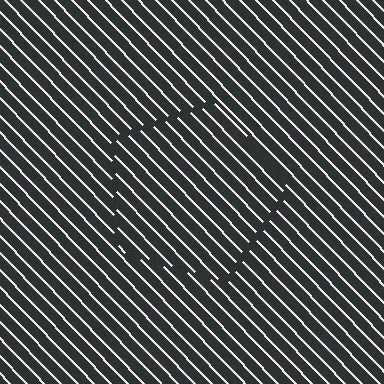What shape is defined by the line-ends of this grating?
An illusory pentagon. The interior of the shape contains the same grating, shifted by half a period — the contour is defined by the phase discontinuity where line-ends from the inner and outer gratings abut.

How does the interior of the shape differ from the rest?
The interior of the shape contains the same grating, shifted by half a period — the contour is defined by the phase discontinuity where line-ends from the inner and outer gratings abut.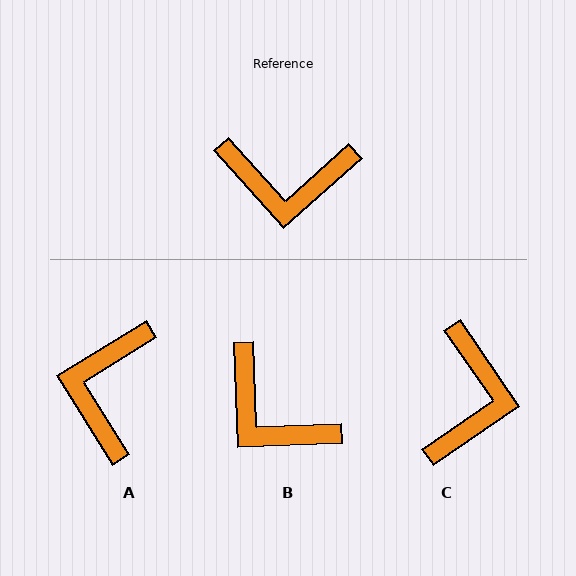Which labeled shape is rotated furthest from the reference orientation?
A, about 100 degrees away.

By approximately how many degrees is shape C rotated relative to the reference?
Approximately 83 degrees counter-clockwise.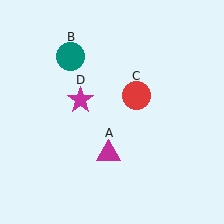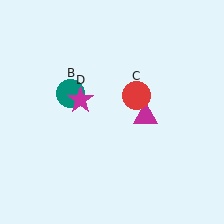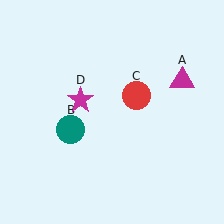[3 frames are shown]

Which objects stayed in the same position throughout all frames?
Red circle (object C) and magenta star (object D) remained stationary.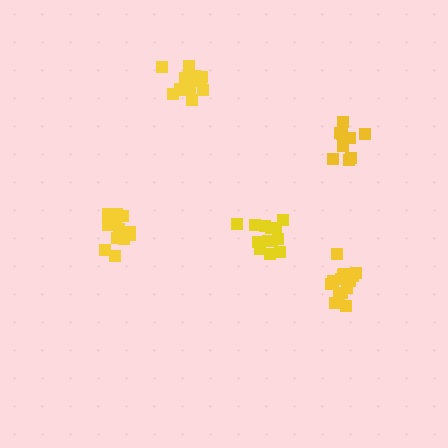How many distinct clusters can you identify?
There are 5 distinct clusters.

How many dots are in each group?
Group 1: 13 dots, Group 2: 13 dots, Group 3: 14 dots, Group 4: 12 dots, Group 5: 17 dots (69 total).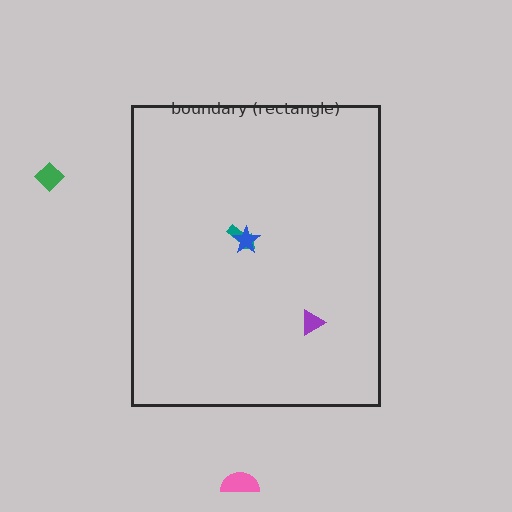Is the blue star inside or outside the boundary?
Inside.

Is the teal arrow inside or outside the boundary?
Inside.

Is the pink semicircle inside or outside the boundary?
Outside.